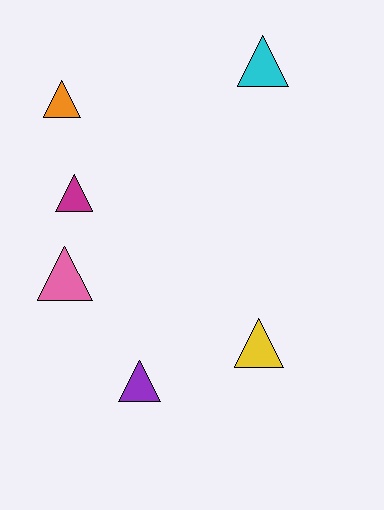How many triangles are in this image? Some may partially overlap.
There are 6 triangles.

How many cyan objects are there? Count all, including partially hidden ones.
There is 1 cyan object.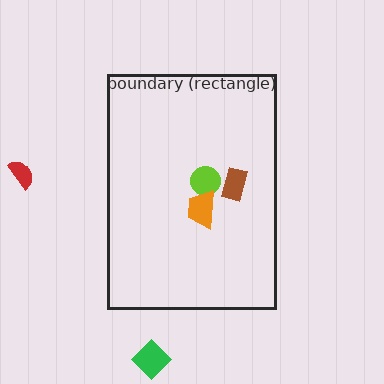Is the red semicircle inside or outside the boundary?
Outside.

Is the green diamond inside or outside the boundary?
Outside.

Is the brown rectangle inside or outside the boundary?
Inside.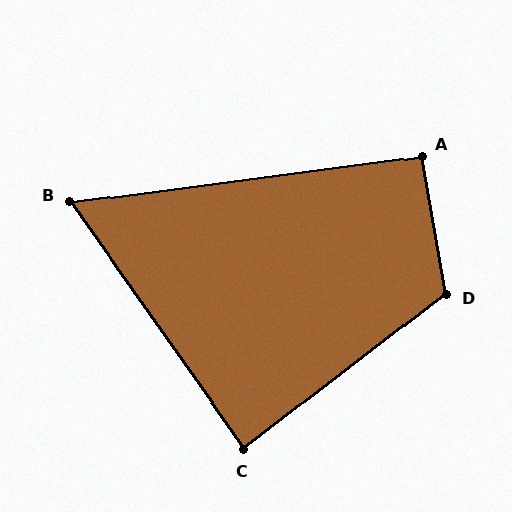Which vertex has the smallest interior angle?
B, at approximately 62 degrees.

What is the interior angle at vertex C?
Approximately 88 degrees (approximately right).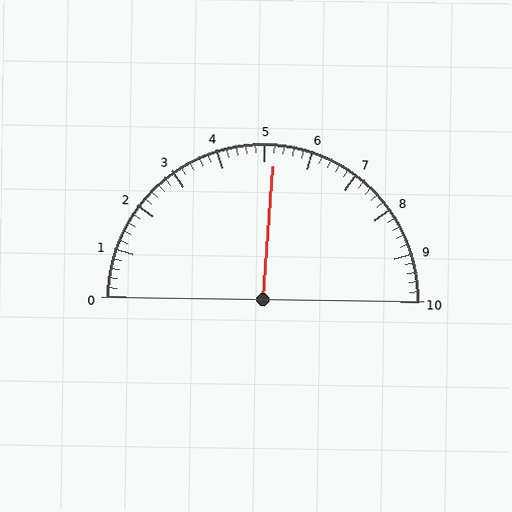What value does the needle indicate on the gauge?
The needle indicates approximately 5.2.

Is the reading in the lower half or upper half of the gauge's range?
The reading is in the upper half of the range (0 to 10).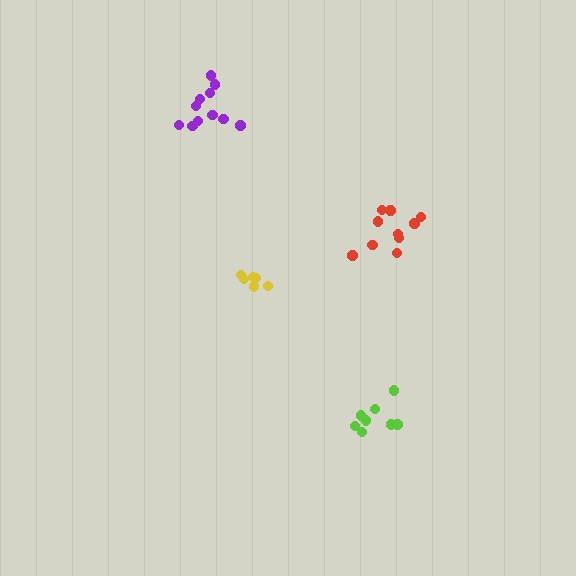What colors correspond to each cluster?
The clusters are colored: purple, yellow, lime, red.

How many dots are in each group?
Group 1: 11 dots, Group 2: 6 dots, Group 3: 8 dots, Group 4: 10 dots (35 total).